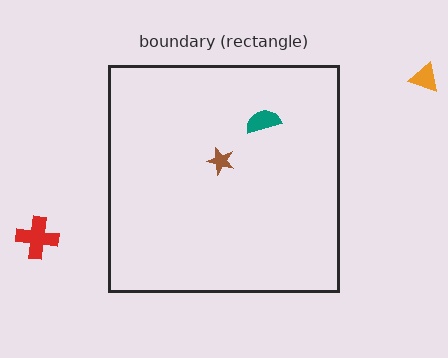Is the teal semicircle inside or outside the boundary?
Inside.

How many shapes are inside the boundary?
2 inside, 2 outside.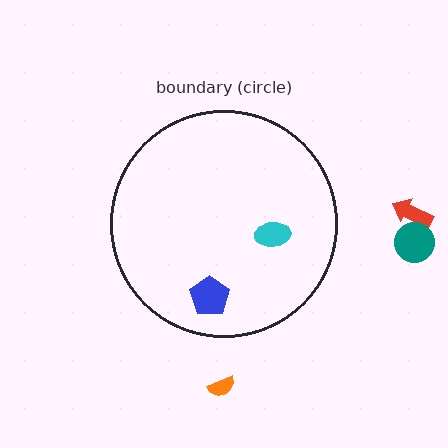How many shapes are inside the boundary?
2 inside, 3 outside.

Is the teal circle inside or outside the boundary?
Outside.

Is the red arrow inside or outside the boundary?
Outside.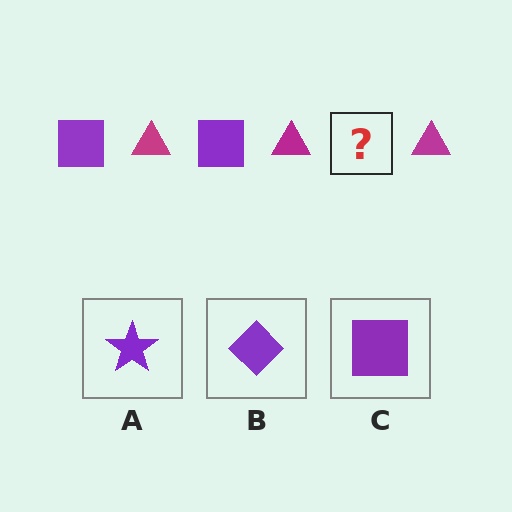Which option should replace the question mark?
Option C.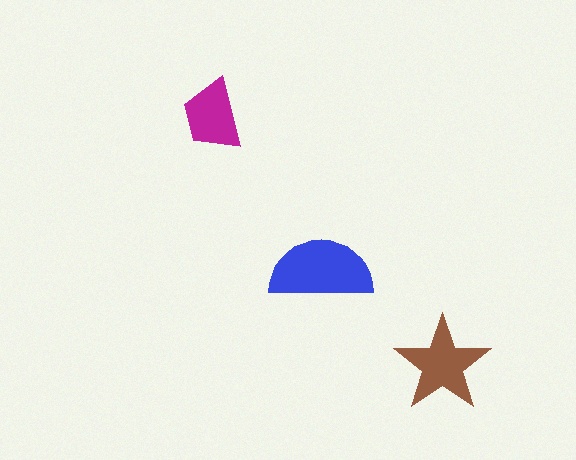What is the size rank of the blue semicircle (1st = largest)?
1st.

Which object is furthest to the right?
The brown star is rightmost.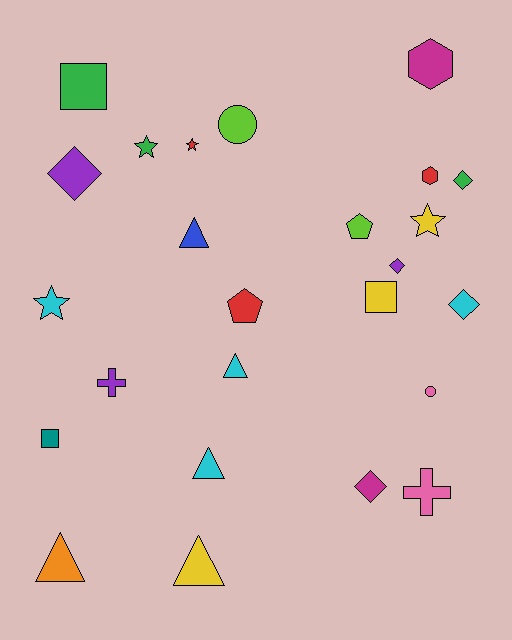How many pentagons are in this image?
There are 2 pentagons.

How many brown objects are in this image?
There are no brown objects.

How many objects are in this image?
There are 25 objects.